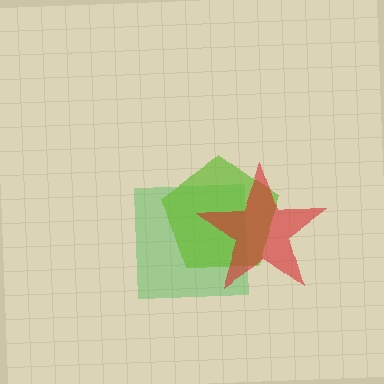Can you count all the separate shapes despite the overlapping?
Yes, there are 3 separate shapes.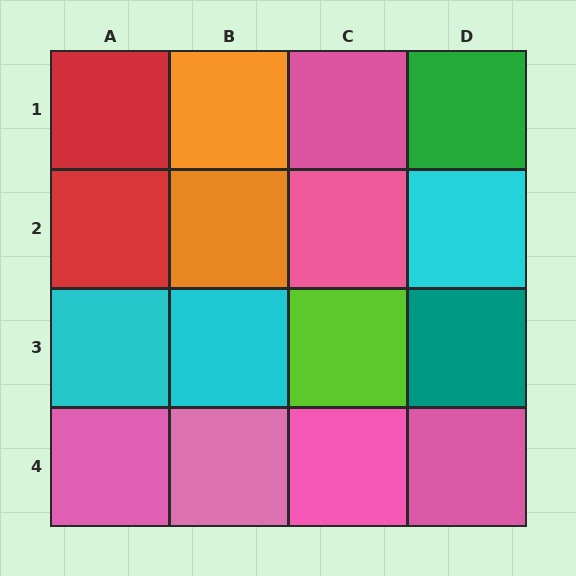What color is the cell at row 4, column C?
Pink.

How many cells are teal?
1 cell is teal.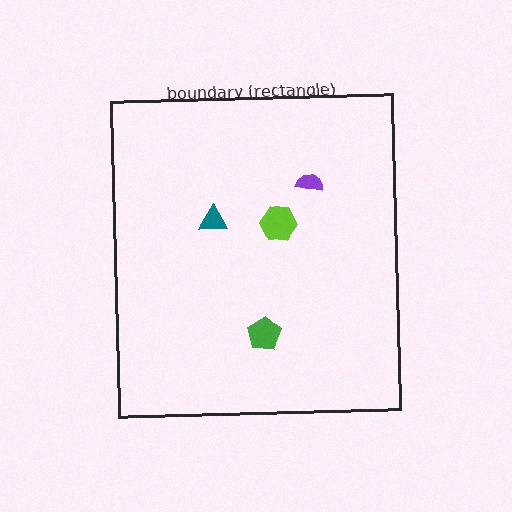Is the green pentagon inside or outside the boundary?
Inside.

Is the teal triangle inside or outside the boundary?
Inside.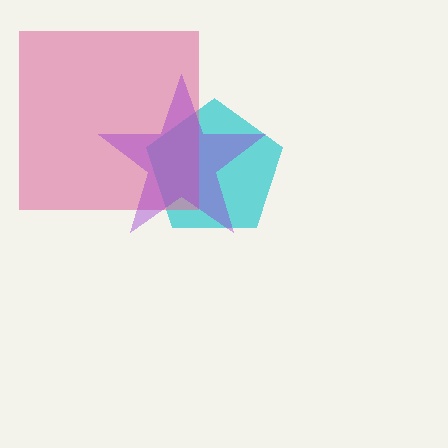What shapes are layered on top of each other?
The layered shapes are: a cyan pentagon, a pink square, a purple star.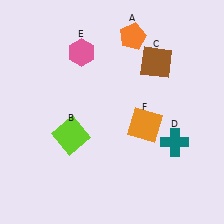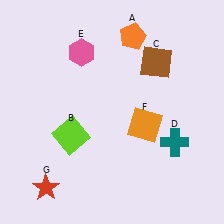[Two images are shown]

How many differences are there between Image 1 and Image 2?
There is 1 difference between the two images.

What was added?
A red star (G) was added in Image 2.